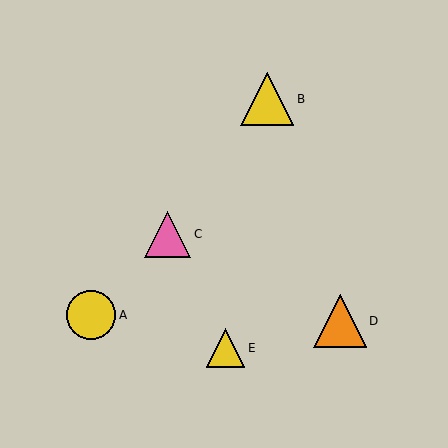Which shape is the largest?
The yellow triangle (labeled B) is the largest.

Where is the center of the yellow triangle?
The center of the yellow triangle is at (225, 348).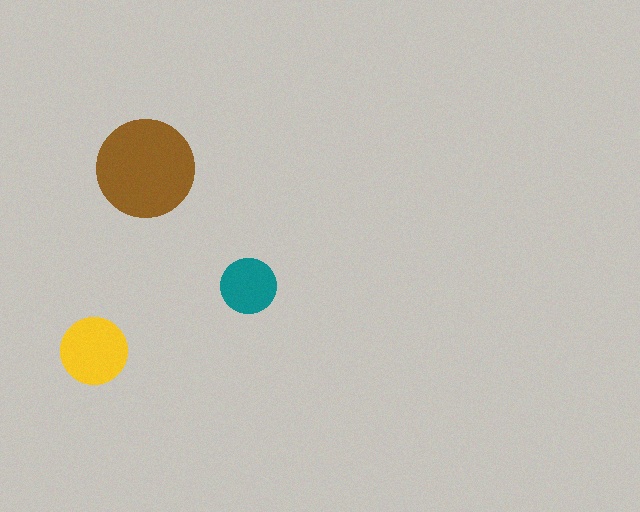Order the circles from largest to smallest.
the brown one, the yellow one, the teal one.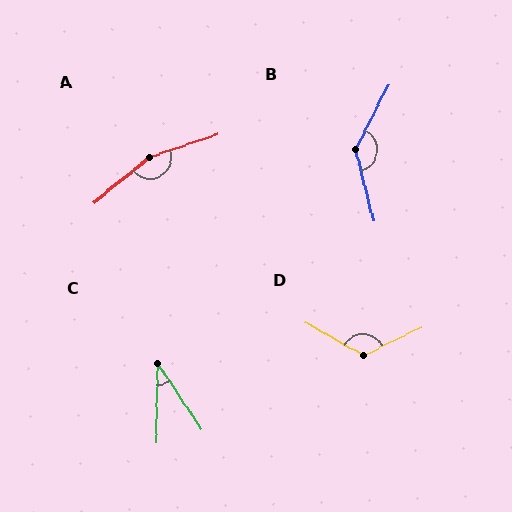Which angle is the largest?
A, at approximately 159 degrees.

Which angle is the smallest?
C, at approximately 35 degrees.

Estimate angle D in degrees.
Approximately 124 degrees.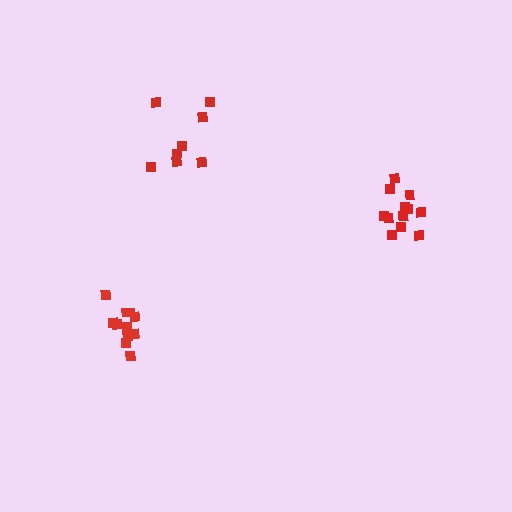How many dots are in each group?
Group 1: 12 dots, Group 2: 11 dots, Group 3: 8 dots (31 total).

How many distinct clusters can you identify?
There are 3 distinct clusters.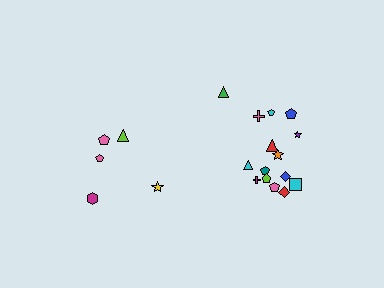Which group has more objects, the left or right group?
The right group.